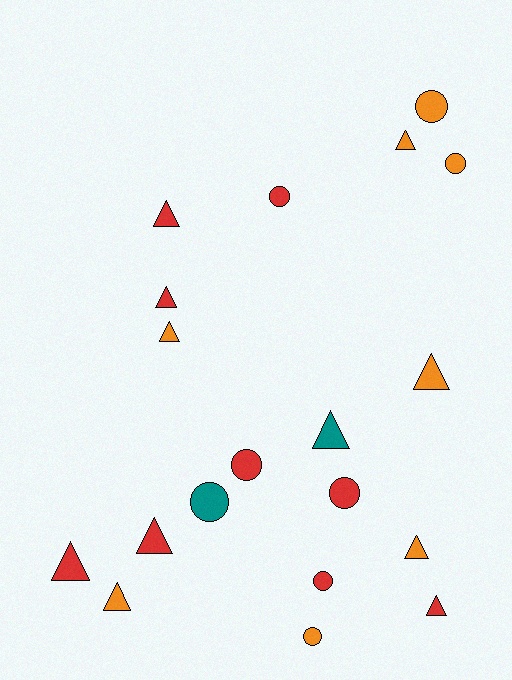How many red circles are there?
There are 4 red circles.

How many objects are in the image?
There are 19 objects.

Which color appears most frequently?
Red, with 9 objects.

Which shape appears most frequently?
Triangle, with 11 objects.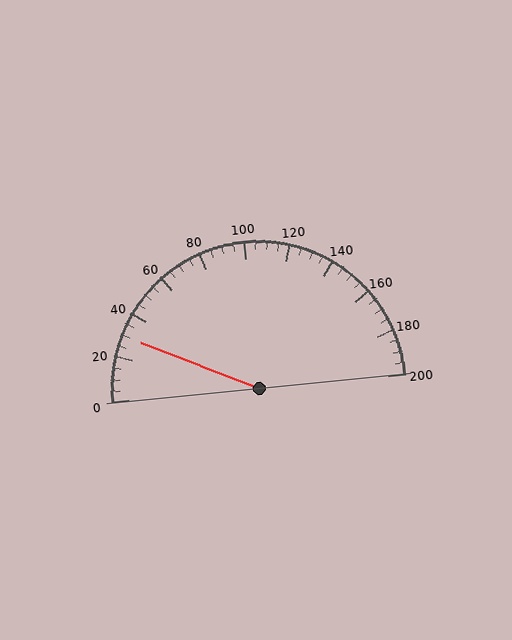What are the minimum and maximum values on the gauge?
The gauge ranges from 0 to 200.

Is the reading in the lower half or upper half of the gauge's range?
The reading is in the lower half of the range (0 to 200).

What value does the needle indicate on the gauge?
The needle indicates approximately 30.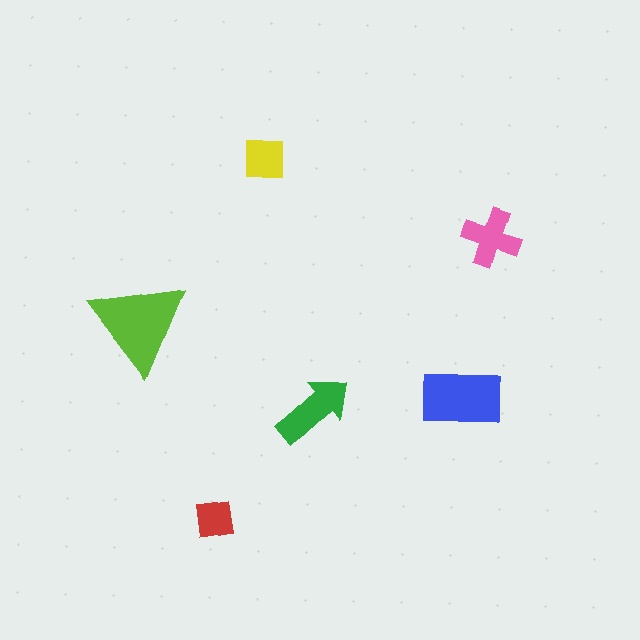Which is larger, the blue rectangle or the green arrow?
The blue rectangle.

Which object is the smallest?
The red square.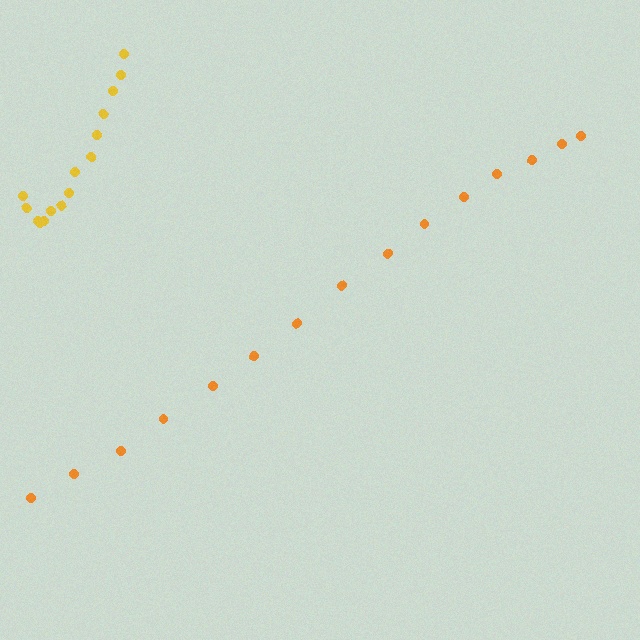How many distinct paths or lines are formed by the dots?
There are 2 distinct paths.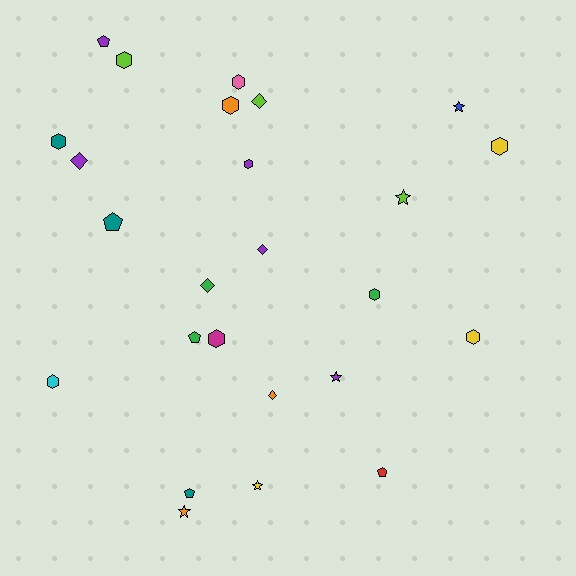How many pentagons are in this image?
There are 5 pentagons.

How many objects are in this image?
There are 25 objects.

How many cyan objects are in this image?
There is 1 cyan object.